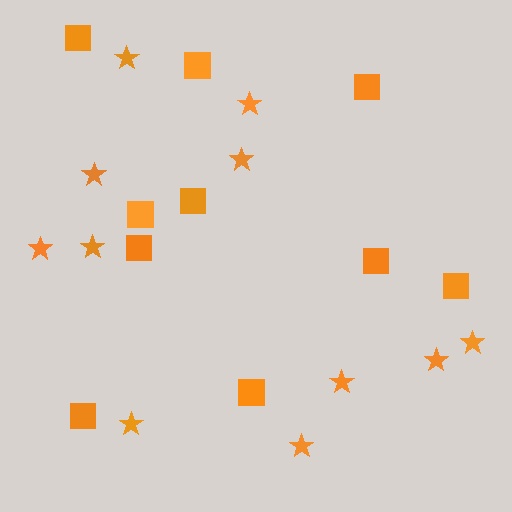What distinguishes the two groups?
There are 2 groups: one group of stars (11) and one group of squares (10).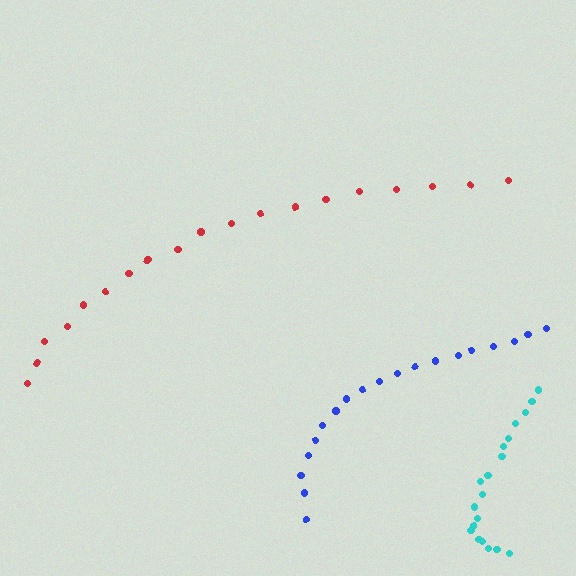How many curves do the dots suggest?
There are 3 distinct paths.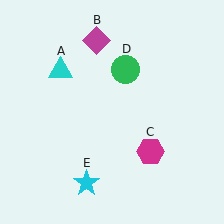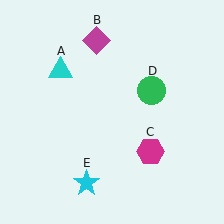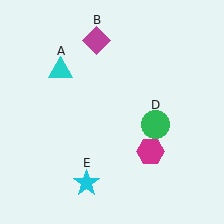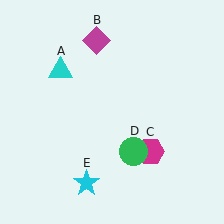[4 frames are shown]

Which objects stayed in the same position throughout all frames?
Cyan triangle (object A) and magenta diamond (object B) and magenta hexagon (object C) and cyan star (object E) remained stationary.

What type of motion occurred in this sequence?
The green circle (object D) rotated clockwise around the center of the scene.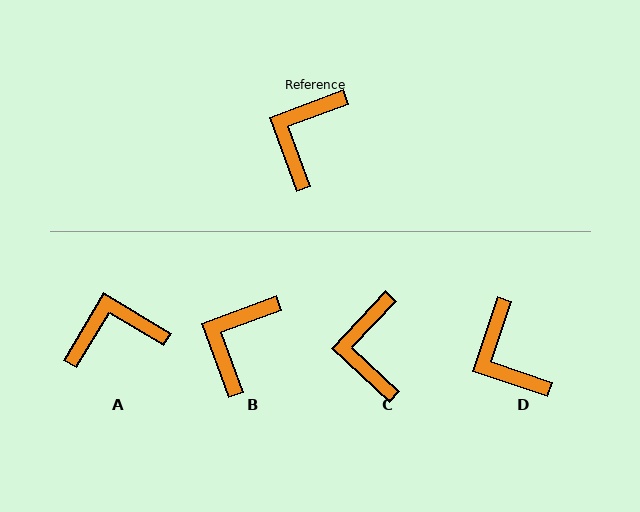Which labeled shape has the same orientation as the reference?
B.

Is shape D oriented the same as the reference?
No, it is off by about 51 degrees.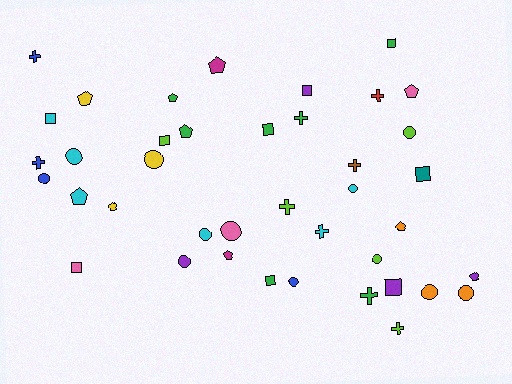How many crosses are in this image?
There are 9 crosses.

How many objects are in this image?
There are 40 objects.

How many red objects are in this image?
There is 1 red object.